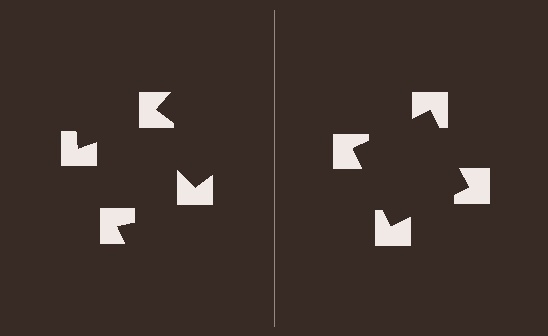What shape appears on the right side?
An illusory square.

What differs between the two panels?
The notched squares are positioned identically on both sides; only the wedge orientations differ. On the right they align to a square; on the left they are misaligned.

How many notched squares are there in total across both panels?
8 — 4 on each side.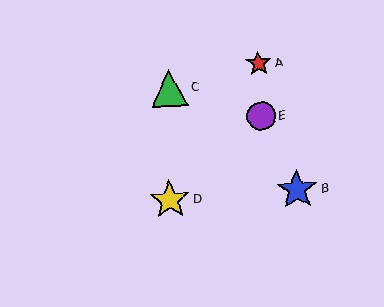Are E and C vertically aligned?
No, E is at x≈261 and C is at x≈169.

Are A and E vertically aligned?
Yes, both are at x≈259.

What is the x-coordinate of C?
Object C is at x≈169.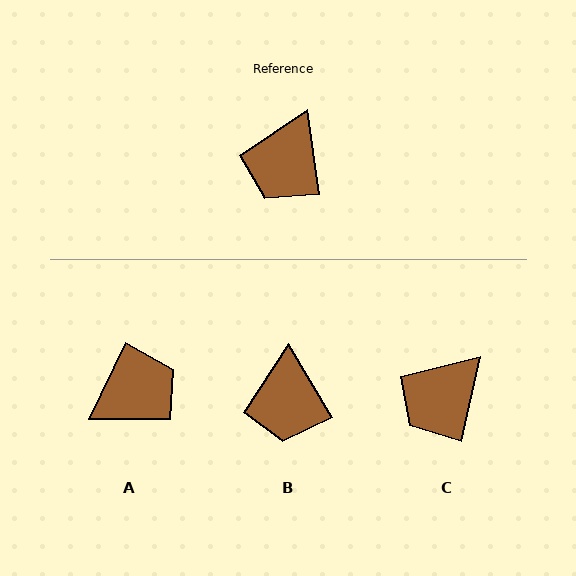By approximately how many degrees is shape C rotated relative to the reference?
Approximately 20 degrees clockwise.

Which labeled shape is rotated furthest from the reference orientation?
A, about 146 degrees away.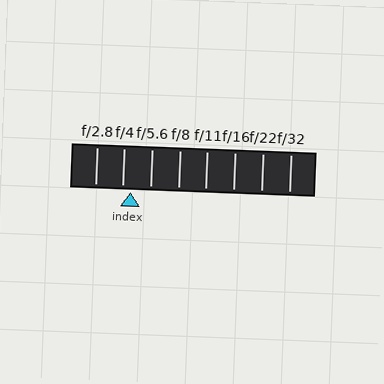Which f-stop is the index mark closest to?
The index mark is closest to f/4.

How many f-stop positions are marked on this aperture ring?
There are 8 f-stop positions marked.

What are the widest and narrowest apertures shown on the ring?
The widest aperture shown is f/2.8 and the narrowest is f/32.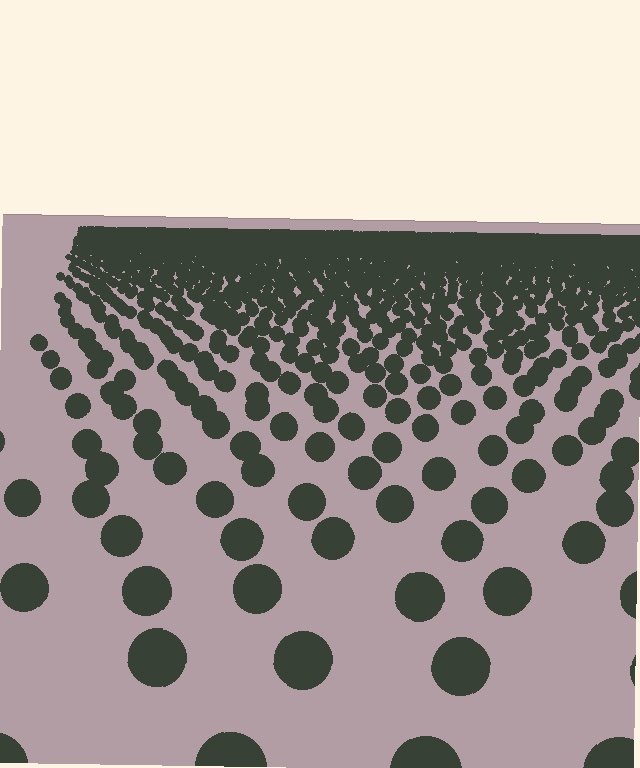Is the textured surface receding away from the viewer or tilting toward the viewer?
The surface is receding away from the viewer. Texture elements get smaller and denser toward the top.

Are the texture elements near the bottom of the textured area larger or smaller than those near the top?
Larger. Near the bottom, elements are closer to the viewer and appear at a bigger on-screen size.